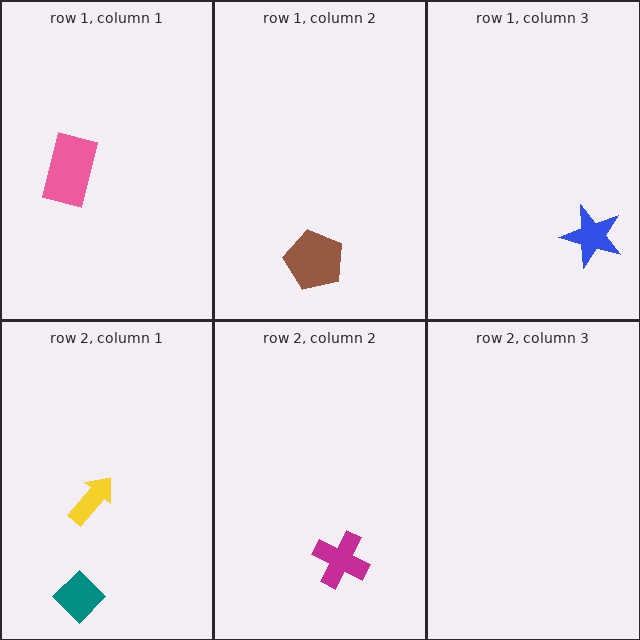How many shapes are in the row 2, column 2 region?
1.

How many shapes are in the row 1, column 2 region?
1.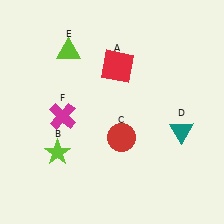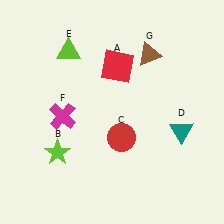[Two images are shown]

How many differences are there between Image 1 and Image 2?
There is 1 difference between the two images.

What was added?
A brown triangle (G) was added in Image 2.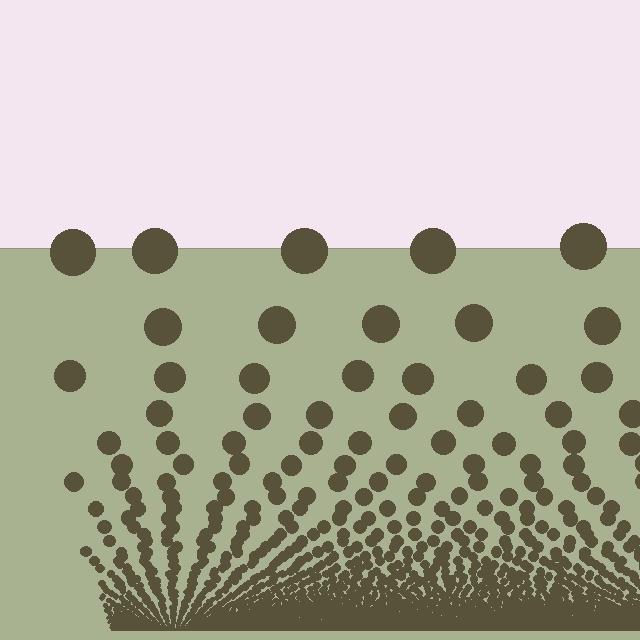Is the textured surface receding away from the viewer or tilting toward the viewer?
The surface appears to tilt toward the viewer. Texture elements get larger and sparser toward the top.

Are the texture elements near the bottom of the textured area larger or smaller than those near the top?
Smaller. The gradient is inverted — elements near the bottom are smaller and denser.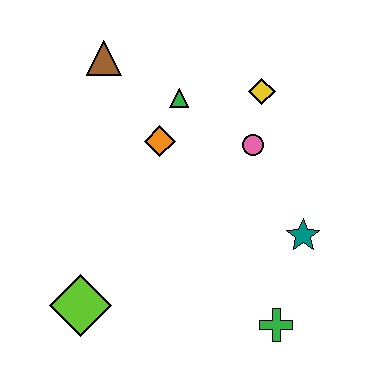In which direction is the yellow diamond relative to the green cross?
The yellow diamond is above the green cross.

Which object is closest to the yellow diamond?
The pink circle is closest to the yellow diamond.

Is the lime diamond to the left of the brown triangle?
Yes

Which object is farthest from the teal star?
The brown triangle is farthest from the teal star.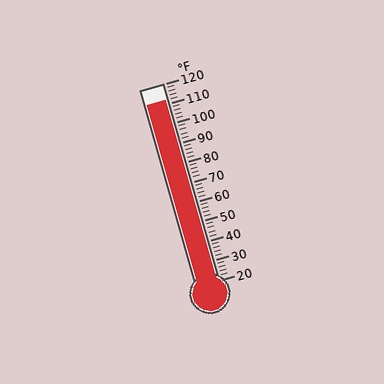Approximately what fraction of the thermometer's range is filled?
The thermometer is filled to approximately 90% of its range.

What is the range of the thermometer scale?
The thermometer scale ranges from 20°F to 120°F.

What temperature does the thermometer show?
The thermometer shows approximately 112°F.